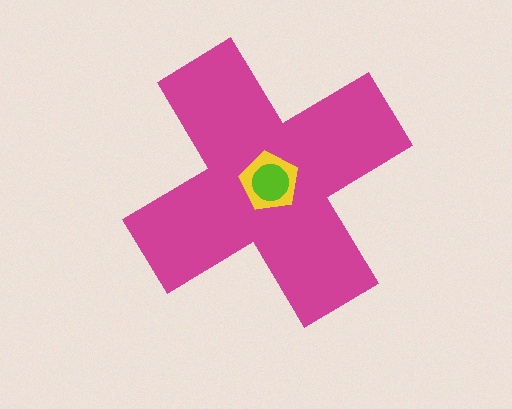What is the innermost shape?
The lime circle.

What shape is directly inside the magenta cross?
The yellow pentagon.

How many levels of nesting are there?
3.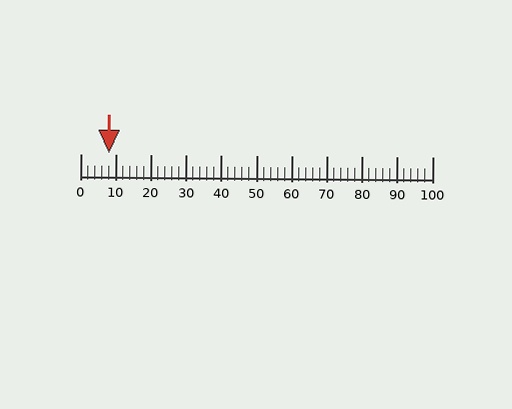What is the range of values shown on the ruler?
The ruler shows values from 0 to 100.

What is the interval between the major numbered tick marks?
The major tick marks are spaced 10 units apart.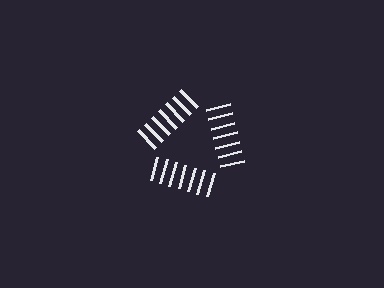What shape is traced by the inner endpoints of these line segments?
An illusory triangle — the line segments terminate on its edges but no continuous stroke is drawn.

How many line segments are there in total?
21 — 7 along each of the 3 edges.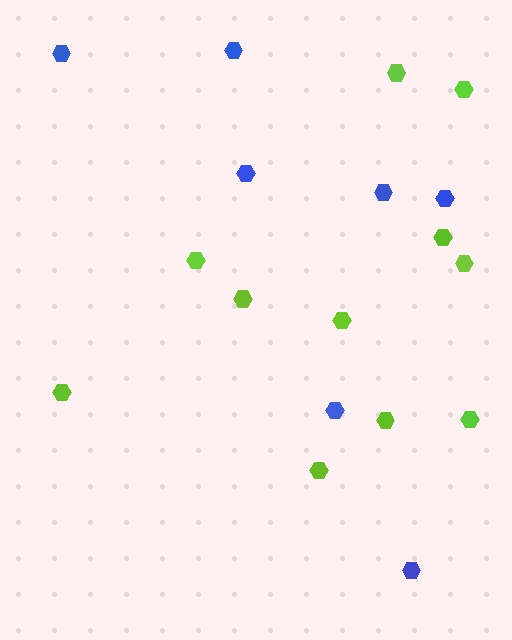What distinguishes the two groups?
There are 2 groups: one group of lime hexagons (11) and one group of blue hexagons (7).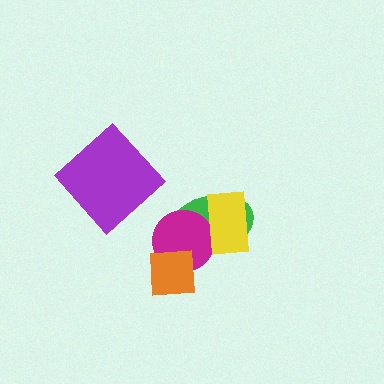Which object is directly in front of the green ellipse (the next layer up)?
The magenta circle is directly in front of the green ellipse.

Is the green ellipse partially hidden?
Yes, it is partially covered by another shape.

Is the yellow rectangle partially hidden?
No, no other shape covers it.